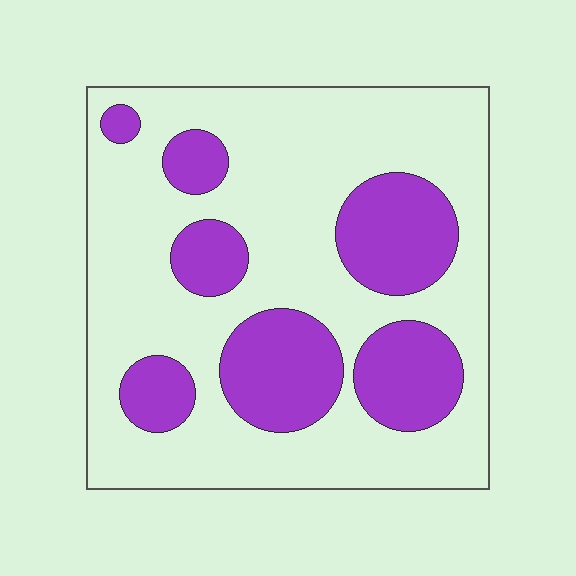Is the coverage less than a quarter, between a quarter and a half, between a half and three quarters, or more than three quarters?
Between a quarter and a half.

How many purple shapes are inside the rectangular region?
7.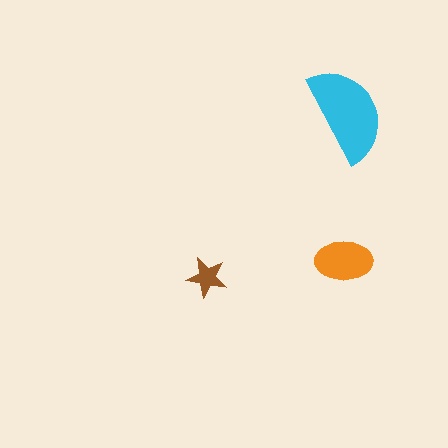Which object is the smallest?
The brown star.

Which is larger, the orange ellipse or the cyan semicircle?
The cyan semicircle.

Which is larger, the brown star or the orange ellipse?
The orange ellipse.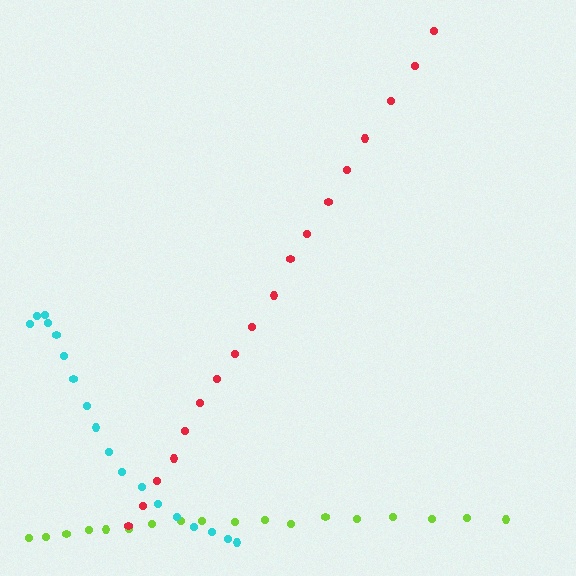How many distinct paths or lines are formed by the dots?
There are 3 distinct paths.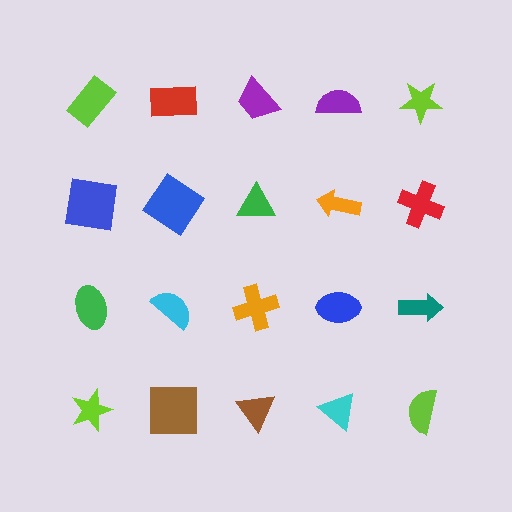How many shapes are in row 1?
5 shapes.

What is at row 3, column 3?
An orange cross.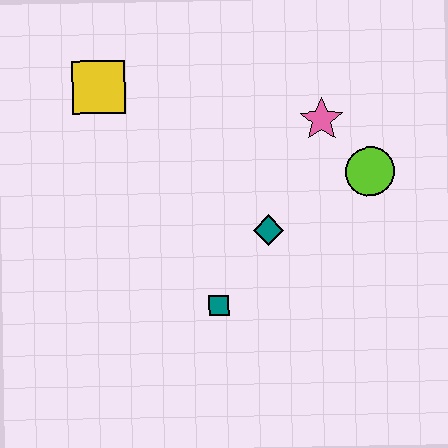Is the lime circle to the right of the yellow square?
Yes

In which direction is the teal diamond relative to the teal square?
The teal diamond is above the teal square.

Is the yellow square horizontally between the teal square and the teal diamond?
No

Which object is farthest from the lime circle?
The yellow square is farthest from the lime circle.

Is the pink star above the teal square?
Yes